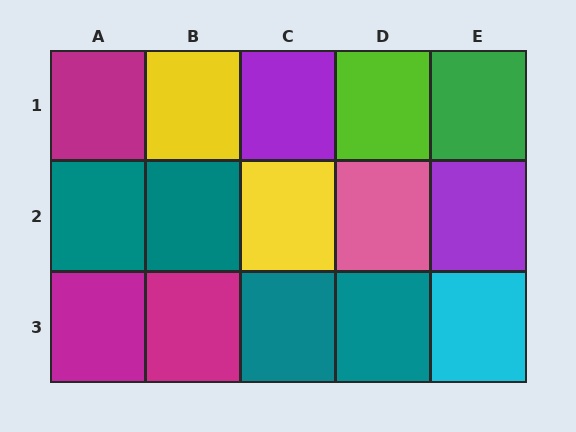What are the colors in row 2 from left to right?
Teal, teal, yellow, pink, purple.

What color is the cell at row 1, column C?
Purple.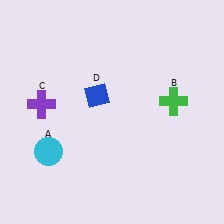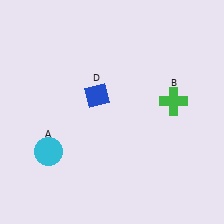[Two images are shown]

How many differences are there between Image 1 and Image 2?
There is 1 difference between the two images.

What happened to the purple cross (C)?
The purple cross (C) was removed in Image 2. It was in the top-left area of Image 1.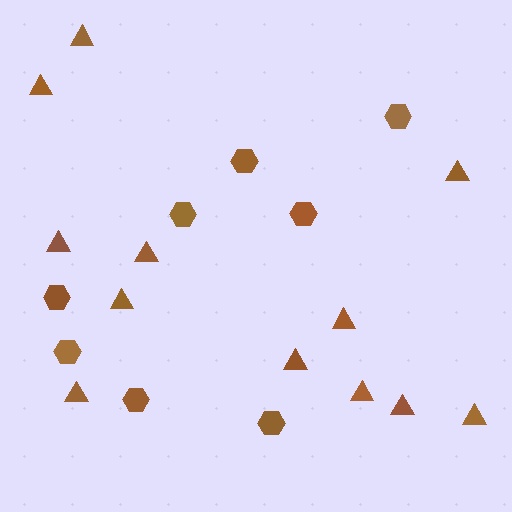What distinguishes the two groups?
There are 2 groups: one group of triangles (12) and one group of hexagons (8).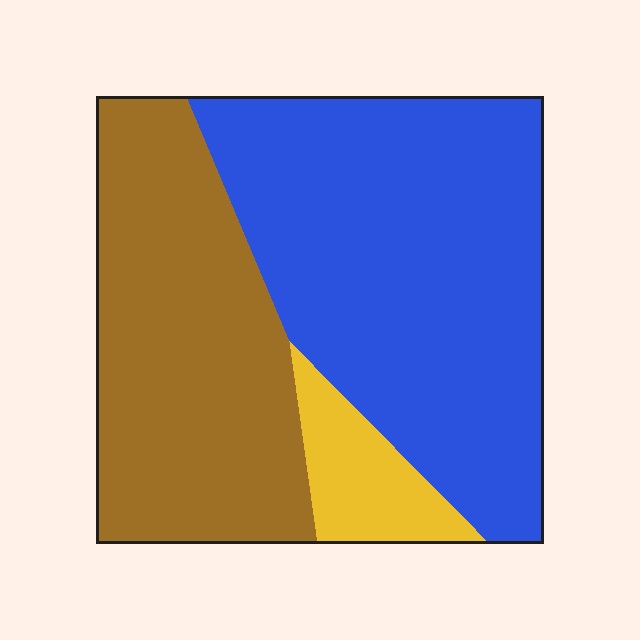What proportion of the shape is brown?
Brown takes up about three eighths (3/8) of the shape.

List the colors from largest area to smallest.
From largest to smallest: blue, brown, yellow.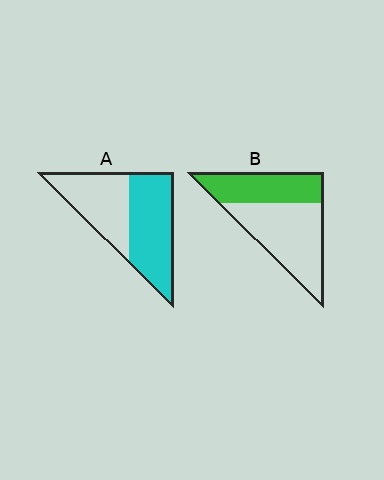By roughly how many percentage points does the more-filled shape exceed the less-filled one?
By roughly 15 percentage points (A over B).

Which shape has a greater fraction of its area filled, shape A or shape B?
Shape A.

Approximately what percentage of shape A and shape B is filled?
A is approximately 55% and B is approximately 40%.